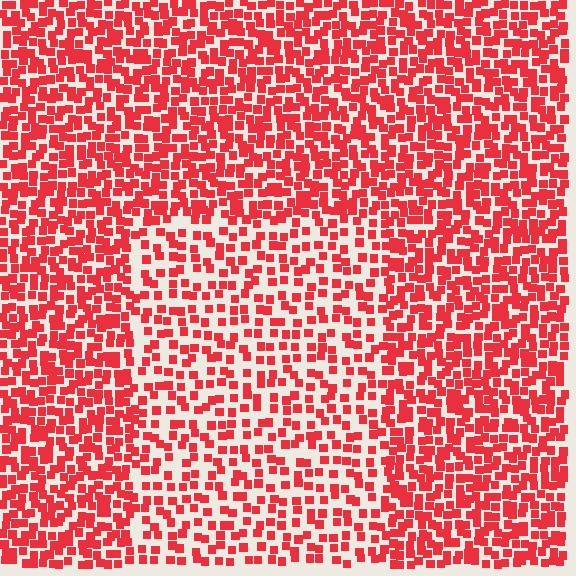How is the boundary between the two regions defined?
The boundary is defined by a change in element density (approximately 1.8x ratio). All elements are the same color, size, and shape.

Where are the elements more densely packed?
The elements are more densely packed outside the rectangle boundary.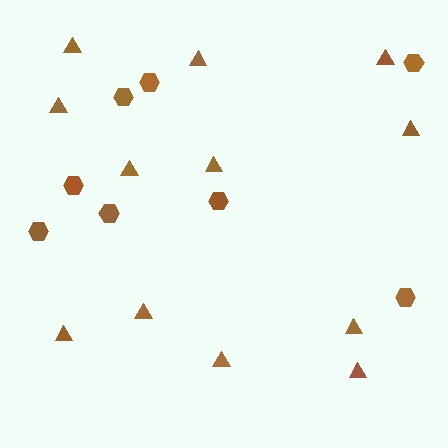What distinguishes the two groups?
There are 2 groups: one group of hexagons (8) and one group of triangles (12).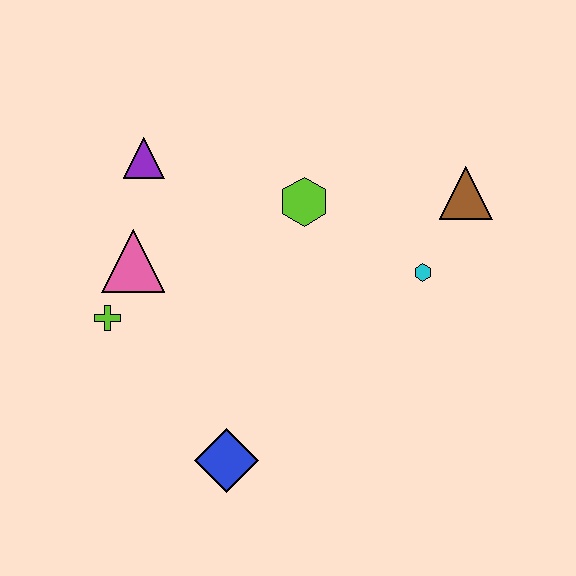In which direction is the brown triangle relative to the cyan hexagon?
The brown triangle is above the cyan hexagon.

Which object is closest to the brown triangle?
The cyan hexagon is closest to the brown triangle.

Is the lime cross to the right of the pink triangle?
No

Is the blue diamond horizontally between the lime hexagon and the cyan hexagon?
No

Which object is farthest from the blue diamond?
The brown triangle is farthest from the blue diamond.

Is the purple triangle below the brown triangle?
No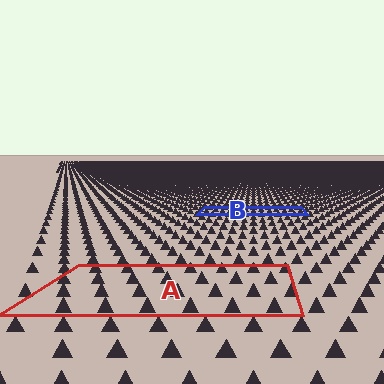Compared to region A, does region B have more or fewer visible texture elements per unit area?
Region B has more texture elements per unit area — they are packed more densely because it is farther away.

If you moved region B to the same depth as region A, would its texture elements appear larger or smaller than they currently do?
They would appear larger. At a closer depth, the same texture elements are projected at a bigger on-screen size.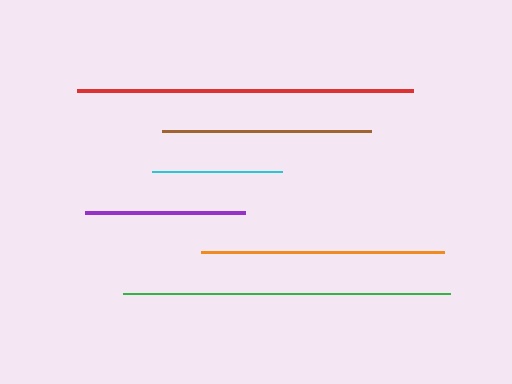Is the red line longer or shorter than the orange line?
The red line is longer than the orange line.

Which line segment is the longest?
The red line is the longest at approximately 336 pixels.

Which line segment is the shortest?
The cyan line is the shortest at approximately 130 pixels.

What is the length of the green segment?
The green segment is approximately 327 pixels long.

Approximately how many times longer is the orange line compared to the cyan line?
The orange line is approximately 1.9 times the length of the cyan line.